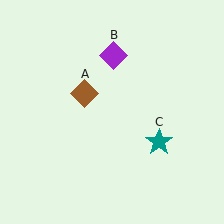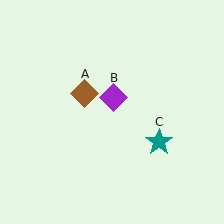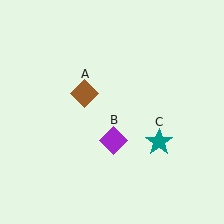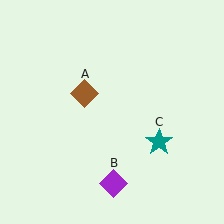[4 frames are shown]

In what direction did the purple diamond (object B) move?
The purple diamond (object B) moved down.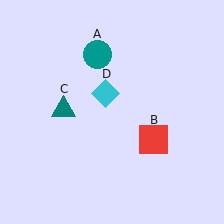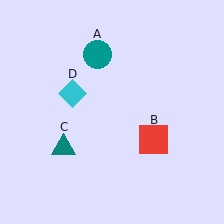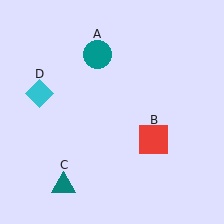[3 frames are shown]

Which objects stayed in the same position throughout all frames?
Teal circle (object A) and red square (object B) remained stationary.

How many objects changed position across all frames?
2 objects changed position: teal triangle (object C), cyan diamond (object D).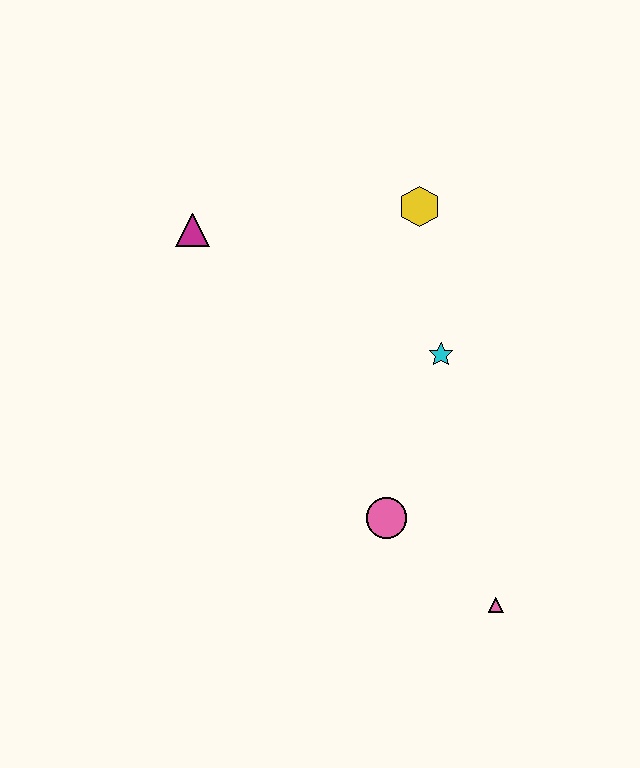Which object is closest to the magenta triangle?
The yellow hexagon is closest to the magenta triangle.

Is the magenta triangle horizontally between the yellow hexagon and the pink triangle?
No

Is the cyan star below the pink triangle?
No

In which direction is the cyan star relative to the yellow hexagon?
The cyan star is below the yellow hexagon.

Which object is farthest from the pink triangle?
The magenta triangle is farthest from the pink triangle.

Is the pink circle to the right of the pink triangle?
No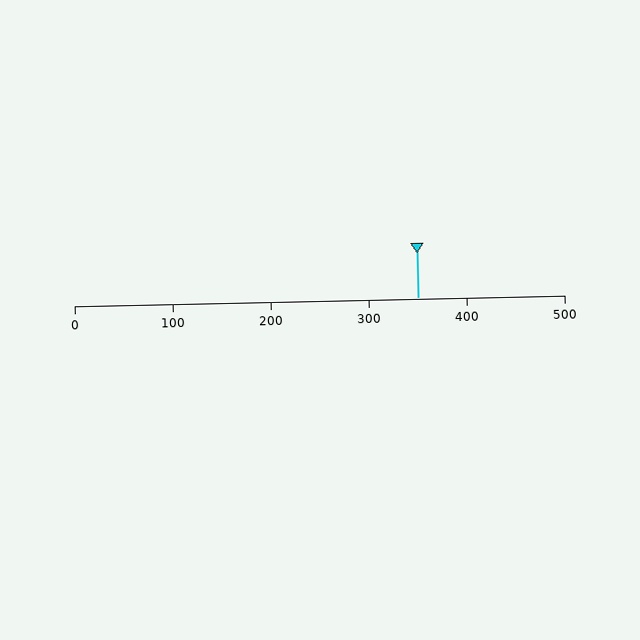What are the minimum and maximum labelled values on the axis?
The axis runs from 0 to 500.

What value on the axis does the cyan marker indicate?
The marker indicates approximately 350.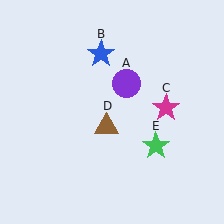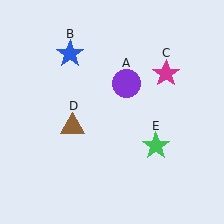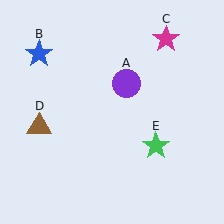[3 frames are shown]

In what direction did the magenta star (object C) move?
The magenta star (object C) moved up.